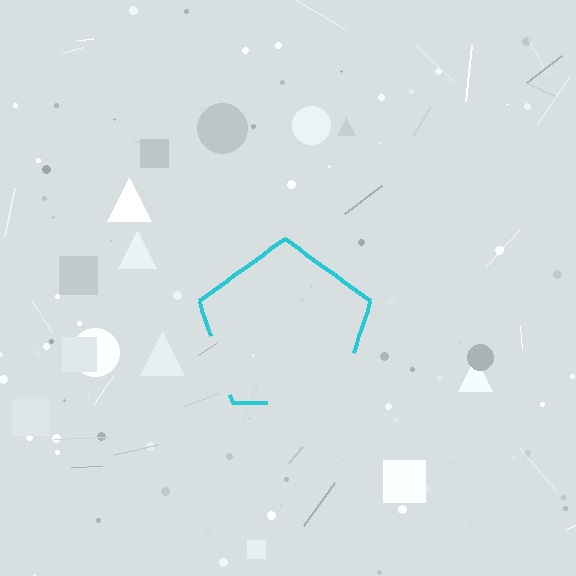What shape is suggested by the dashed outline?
The dashed outline suggests a pentagon.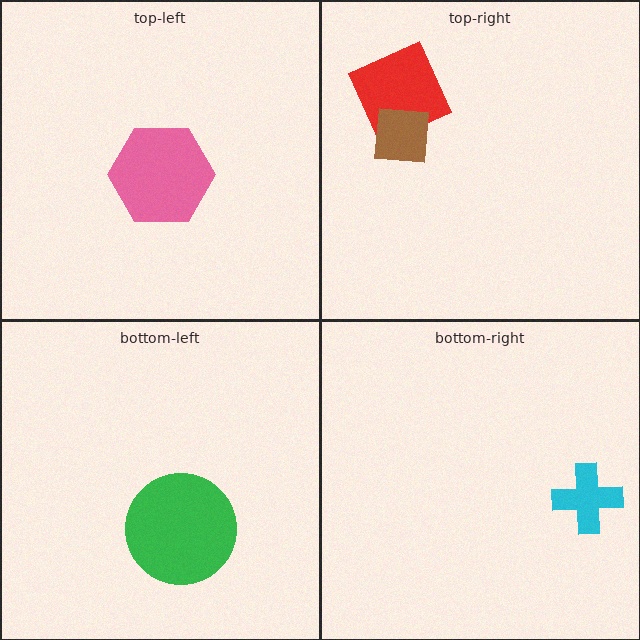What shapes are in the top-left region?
The pink hexagon.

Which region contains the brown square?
The top-right region.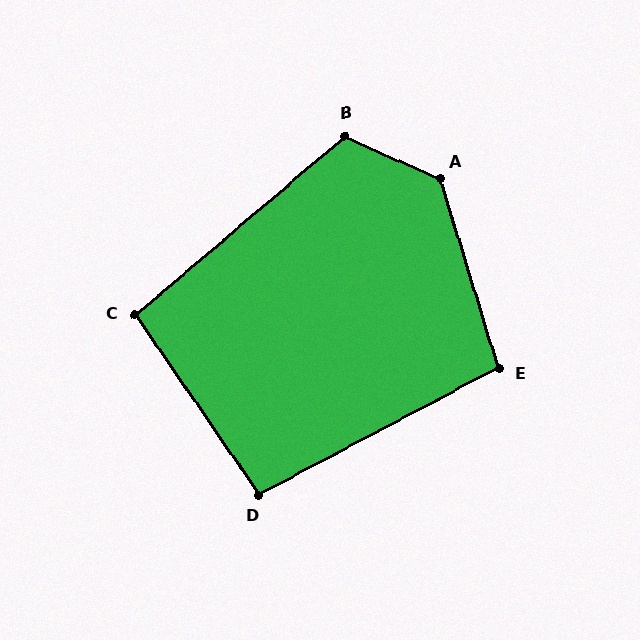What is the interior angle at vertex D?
Approximately 97 degrees (obtuse).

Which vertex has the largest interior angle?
A, at approximately 131 degrees.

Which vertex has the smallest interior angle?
C, at approximately 96 degrees.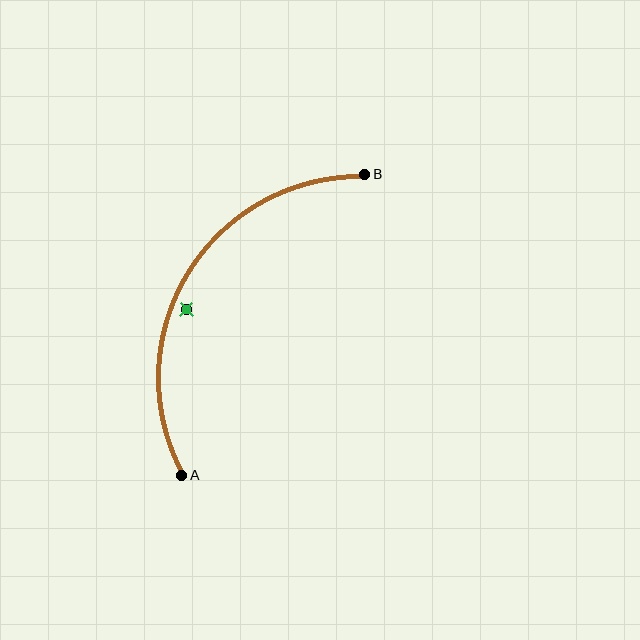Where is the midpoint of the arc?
The arc midpoint is the point on the curve farthest from the straight line joining A and B. It sits to the left of that line.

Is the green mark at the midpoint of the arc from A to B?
No — the green mark does not lie on the arc at all. It sits slightly inside the curve.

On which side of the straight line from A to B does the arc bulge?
The arc bulges to the left of the straight line connecting A and B.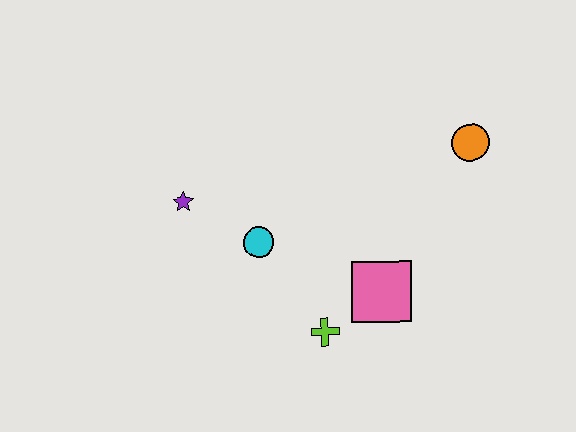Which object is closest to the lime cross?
The pink square is closest to the lime cross.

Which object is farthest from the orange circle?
The purple star is farthest from the orange circle.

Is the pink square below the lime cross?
No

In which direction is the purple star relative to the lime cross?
The purple star is to the left of the lime cross.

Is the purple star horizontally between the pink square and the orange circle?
No